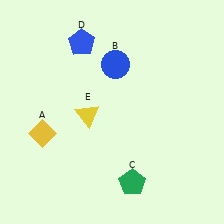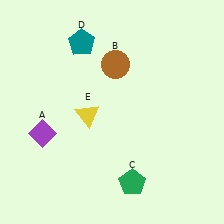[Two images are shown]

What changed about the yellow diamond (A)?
In Image 1, A is yellow. In Image 2, it changed to purple.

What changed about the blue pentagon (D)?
In Image 1, D is blue. In Image 2, it changed to teal.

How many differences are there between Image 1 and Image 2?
There are 3 differences between the two images.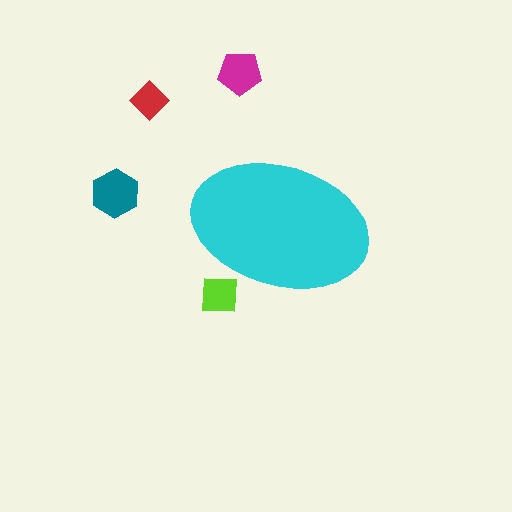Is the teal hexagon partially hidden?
No, the teal hexagon is fully visible.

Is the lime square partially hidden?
Yes, the lime square is partially hidden behind the cyan ellipse.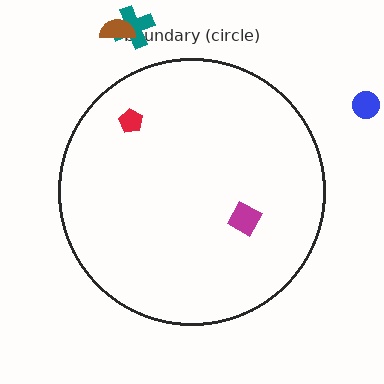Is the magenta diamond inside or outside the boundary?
Inside.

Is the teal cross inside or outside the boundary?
Outside.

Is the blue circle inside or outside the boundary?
Outside.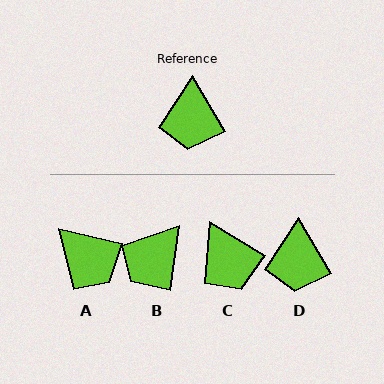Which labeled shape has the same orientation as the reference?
D.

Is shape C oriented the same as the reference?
No, it is off by about 29 degrees.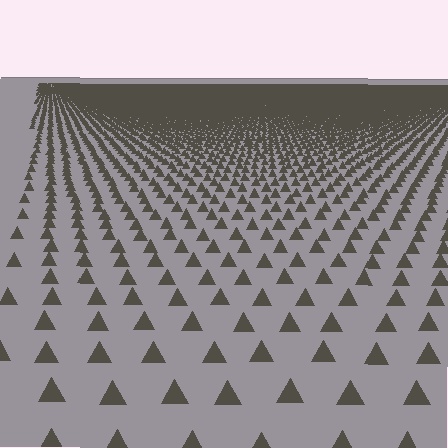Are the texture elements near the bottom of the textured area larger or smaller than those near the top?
Larger. Near the bottom, elements are closer to the viewer and appear at a bigger on-screen size.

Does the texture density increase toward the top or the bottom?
Density increases toward the top.